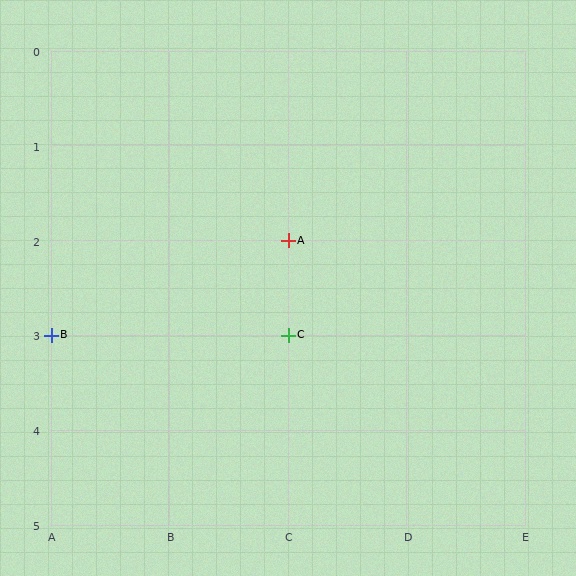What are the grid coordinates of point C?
Point C is at grid coordinates (C, 3).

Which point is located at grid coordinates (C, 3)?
Point C is at (C, 3).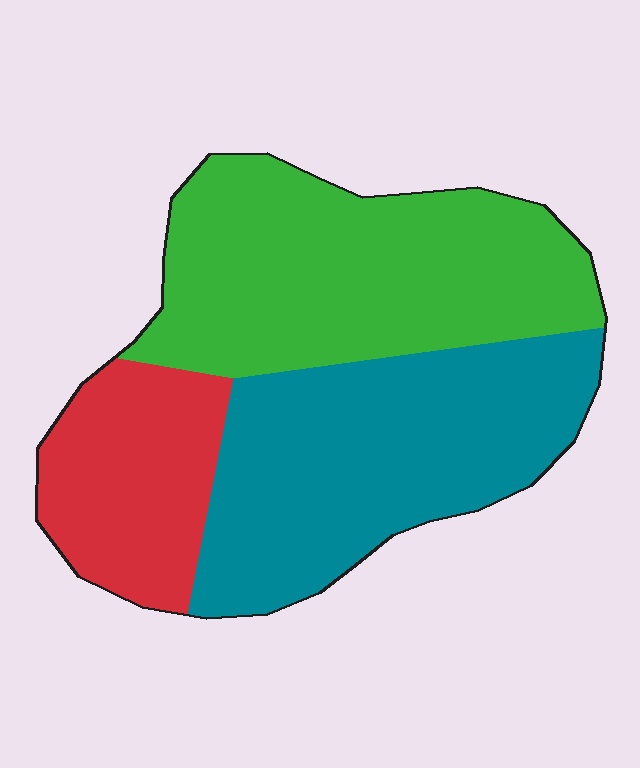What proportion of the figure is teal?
Teal covers 39% of the figure.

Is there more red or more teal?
Teal.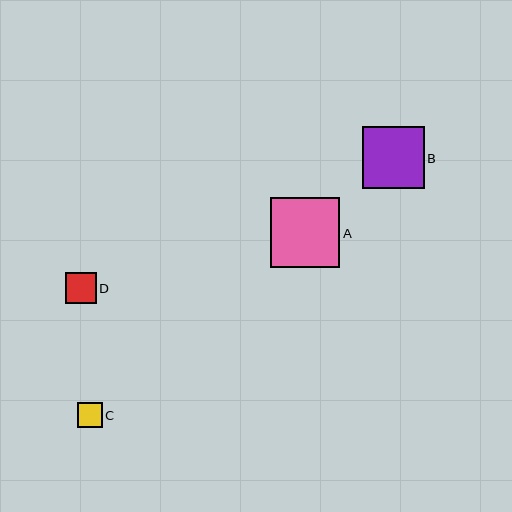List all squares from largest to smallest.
From largest to smallest: A, B, D, C.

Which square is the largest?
Square A is the largest with a size of approximately 70 pixels.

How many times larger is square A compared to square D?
Square A is approximately 2.3 times the size of square D.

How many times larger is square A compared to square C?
Square A is approximately 2.8 times the size of square C.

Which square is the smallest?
Square C is the smallest with a size of approximately 25 pixels.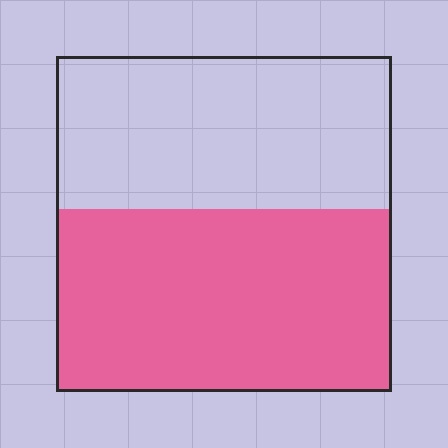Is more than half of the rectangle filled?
Yes.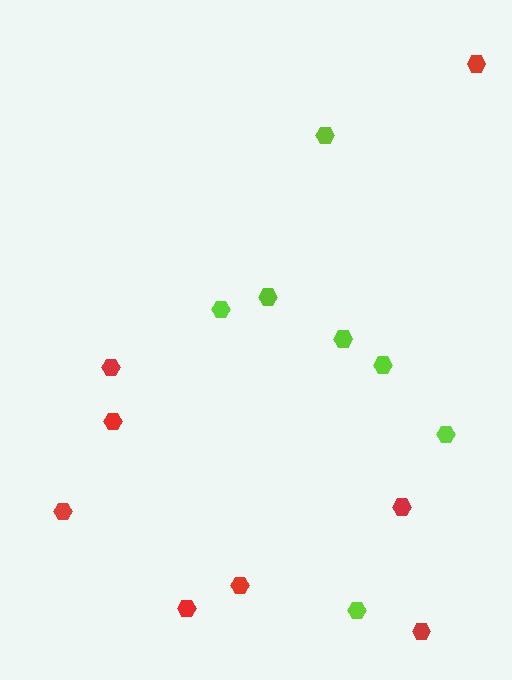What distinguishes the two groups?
There are 2 groups: one group of red hexagons (8) and one group of lime hexagons (7).